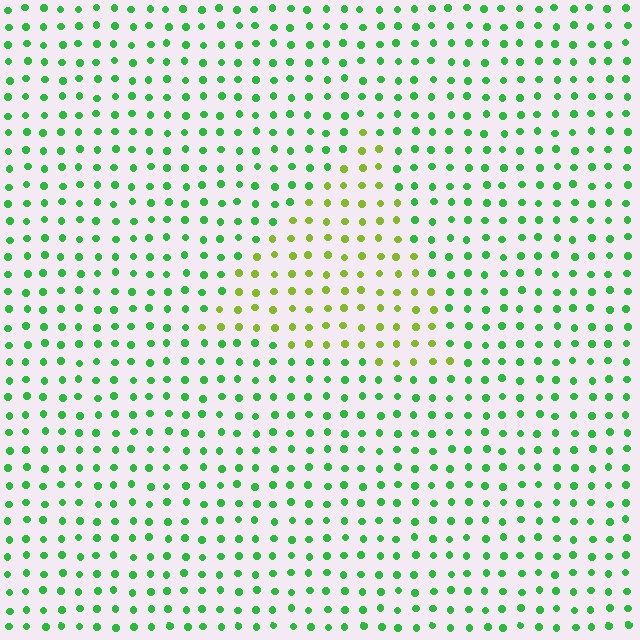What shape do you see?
I see a triangle.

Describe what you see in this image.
The image is filled with small green elements in a uniform arrangement. A triangle-shaped region is visible where the elements are tinted to a slightly different hue, forming a subtle color boundary.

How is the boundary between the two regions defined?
The boundary is defined purely by a slight shift in hue (about 45 degrees). Spacing, size, and orientation are identical on both sides.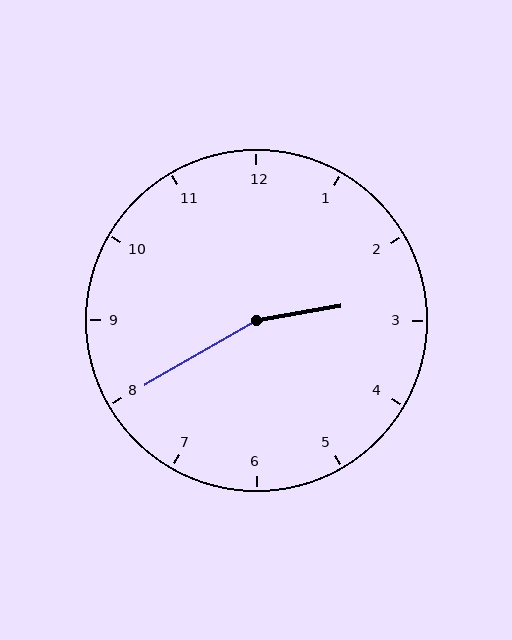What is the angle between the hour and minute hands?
Approximately 160 degrees.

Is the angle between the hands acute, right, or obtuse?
It is obtuse.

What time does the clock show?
2:40.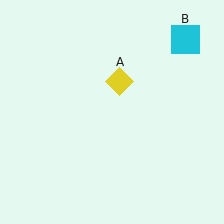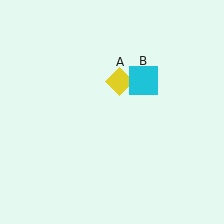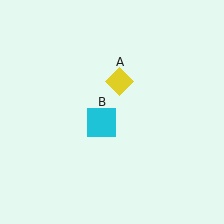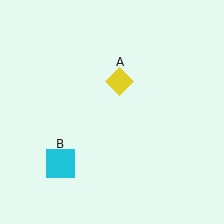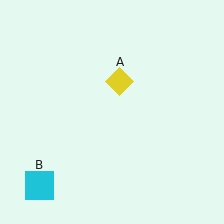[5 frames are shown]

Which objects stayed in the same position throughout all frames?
Yellow diamond (object A) remained stationary.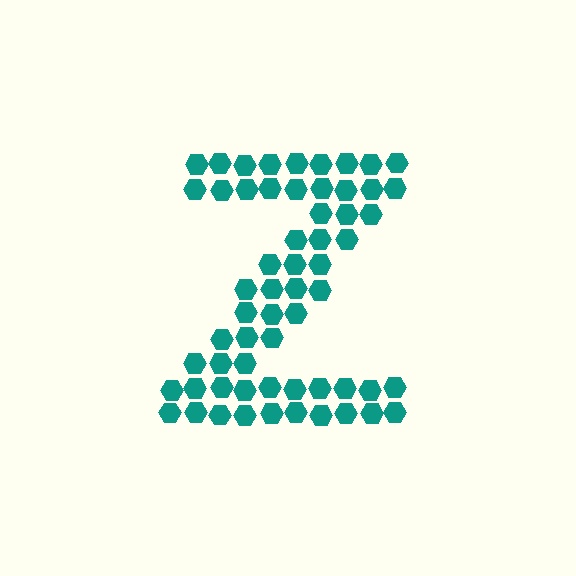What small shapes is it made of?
It is made of small hexagons.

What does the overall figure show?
The overall figure shows the letter Z.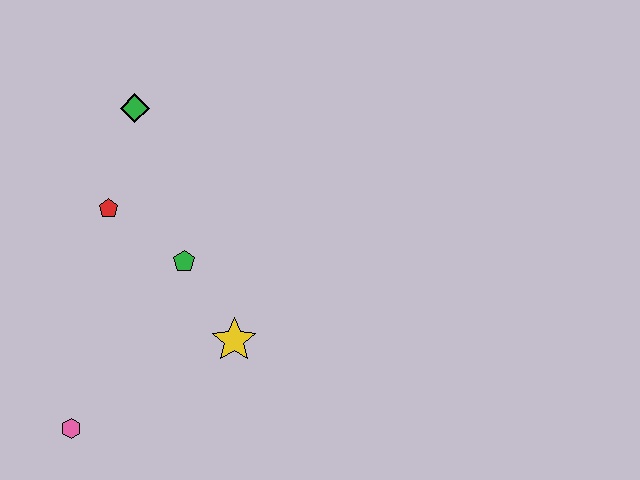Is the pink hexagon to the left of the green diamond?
Yes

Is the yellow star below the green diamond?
Yes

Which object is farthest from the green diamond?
The pink hexagon is farthest from the green diamond.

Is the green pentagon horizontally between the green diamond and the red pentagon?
No